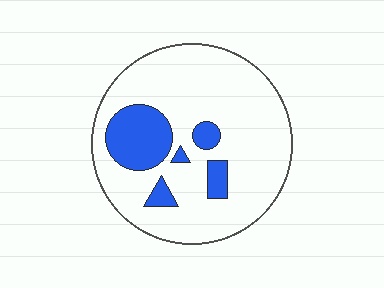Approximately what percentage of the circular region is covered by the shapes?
Approximately 20%.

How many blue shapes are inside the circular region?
5.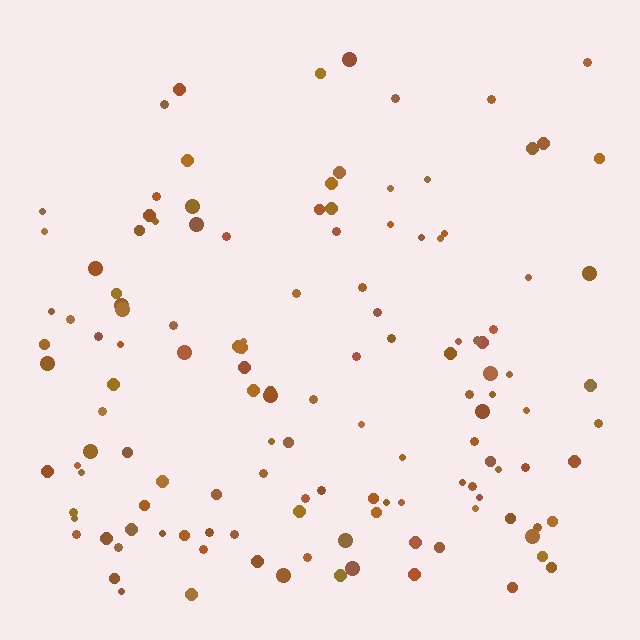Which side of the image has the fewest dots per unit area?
The top.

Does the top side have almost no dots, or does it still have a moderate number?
Still a moderate number, just noticeably fewer than the bottom.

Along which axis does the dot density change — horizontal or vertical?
Vertical.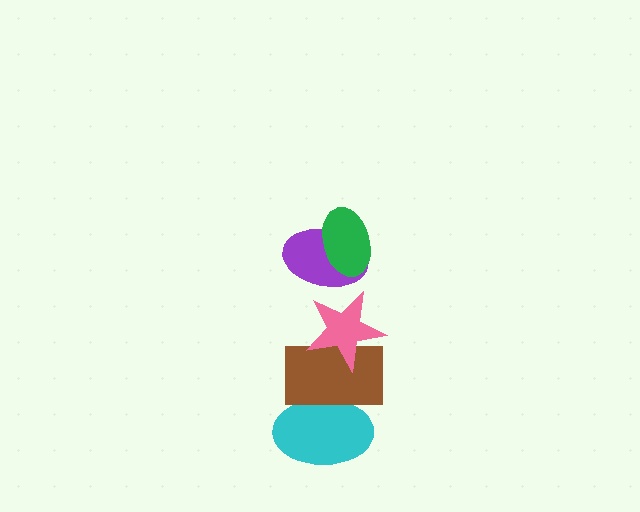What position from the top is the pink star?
The pink star is 3rd from the top.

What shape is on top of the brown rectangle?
The pink star is on top of the brown rectangle.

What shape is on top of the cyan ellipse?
The brown rectangle is on top of the cyan ellipse.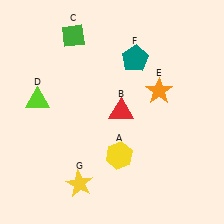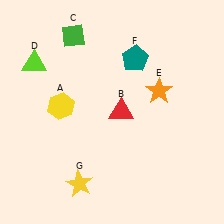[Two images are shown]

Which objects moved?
The objects that moved are: the yellow hexagon (A), the lime triangle (D).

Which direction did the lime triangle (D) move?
The lime triangle (D) moved up.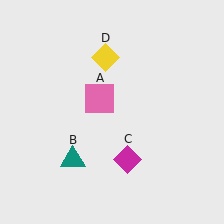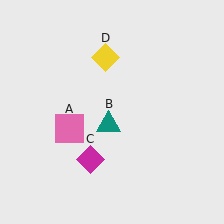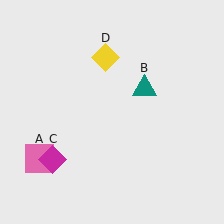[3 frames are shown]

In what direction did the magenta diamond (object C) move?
The magenta diamond (object C) moved left.